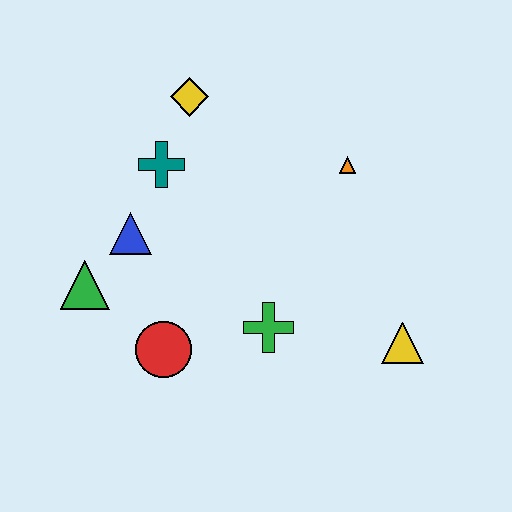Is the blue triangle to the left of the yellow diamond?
Yes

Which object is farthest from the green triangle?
The yellow triangle is farthest from the green triangle.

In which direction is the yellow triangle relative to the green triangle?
The yellow triangle is to the right of the green triangle.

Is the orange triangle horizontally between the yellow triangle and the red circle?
Yes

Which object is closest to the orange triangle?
The yellow diamond is closest to the orange triangle.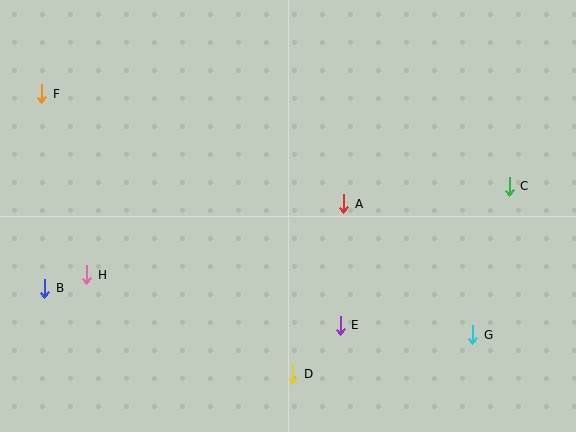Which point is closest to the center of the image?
Point A at (344, 204) is closest to the center.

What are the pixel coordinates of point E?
Point E is at (340, 325).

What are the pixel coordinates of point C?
Point C is at (509, 186).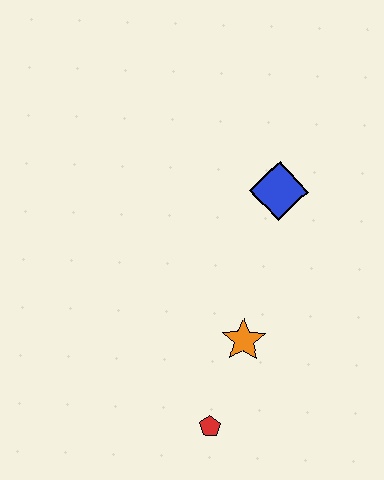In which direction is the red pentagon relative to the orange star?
The red pentagon is below the orange star.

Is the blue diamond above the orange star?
Yes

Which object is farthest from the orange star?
The blue diamond is farthest from the orange star.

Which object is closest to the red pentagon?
The orange star is closest to the red pentagon.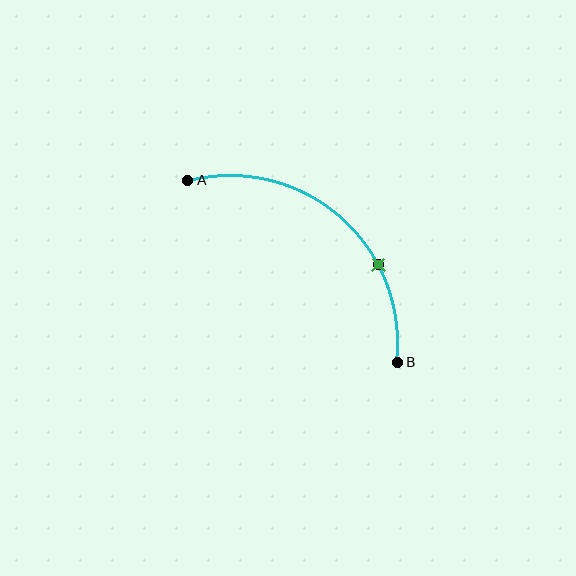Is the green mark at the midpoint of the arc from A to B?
No. The green mark lies on the arc but is closer to endpoint B. The arc midpoint would be at the point on the curve equidistant along the arc from both A and B.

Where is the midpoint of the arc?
The arc midpoint is the point on the curve farthest from the straight line joining A and B. It sits above and to the right of that line.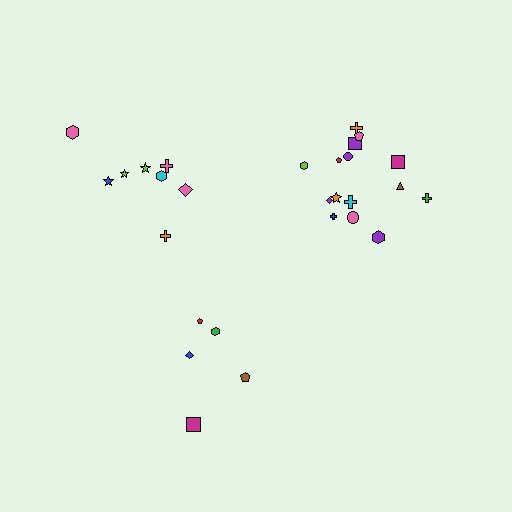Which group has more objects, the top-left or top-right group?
The top-right group.